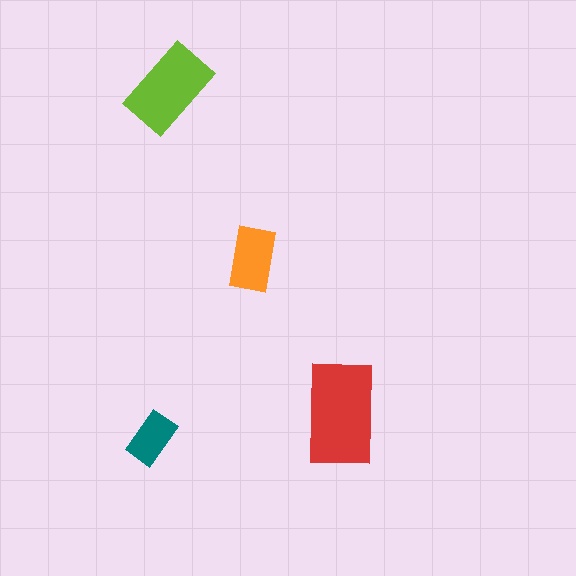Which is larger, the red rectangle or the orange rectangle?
The red one.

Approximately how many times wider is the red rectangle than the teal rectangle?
About 2 times wider.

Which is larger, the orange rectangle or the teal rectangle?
The orange one.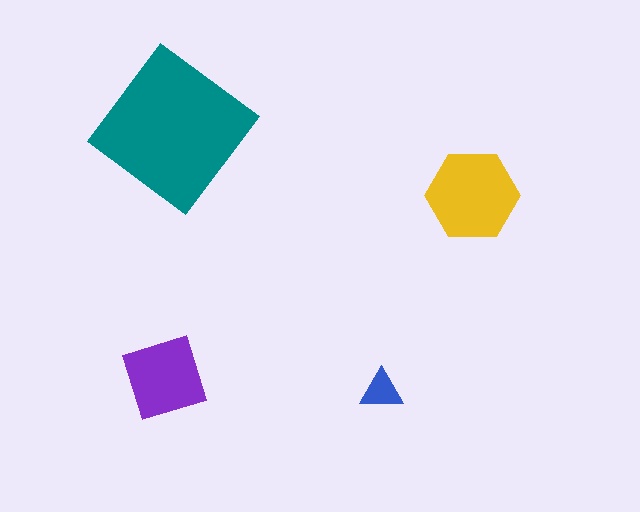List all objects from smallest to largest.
The blue triangle, the purple diamond, the yellow hexagon, the teal diamond.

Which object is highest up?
The teal diamond is topmost.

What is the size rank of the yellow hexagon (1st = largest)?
2nd.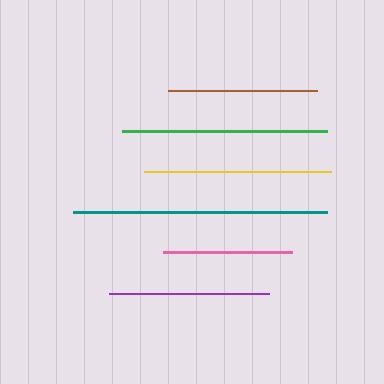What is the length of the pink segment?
The pink segment is approximately 129 pixels long.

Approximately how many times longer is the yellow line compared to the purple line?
The yellow line is approximately 1.2 times the length of the purple line.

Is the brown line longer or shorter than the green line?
The green line is longer than the brown line.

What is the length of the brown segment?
The brown segment is approximately 149 pixels long.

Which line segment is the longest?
The teal line is the longest at approximately 255 pixels.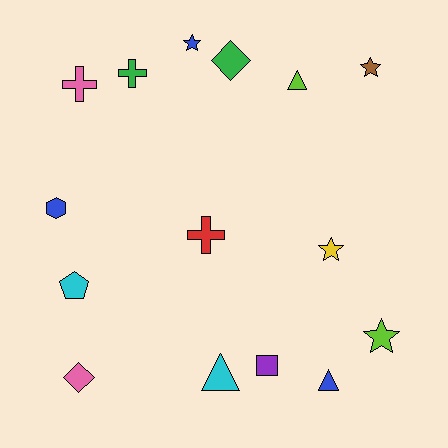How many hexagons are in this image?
There is 1 hexagon.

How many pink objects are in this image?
There are 2 pink objects.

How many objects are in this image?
There are 15 objects.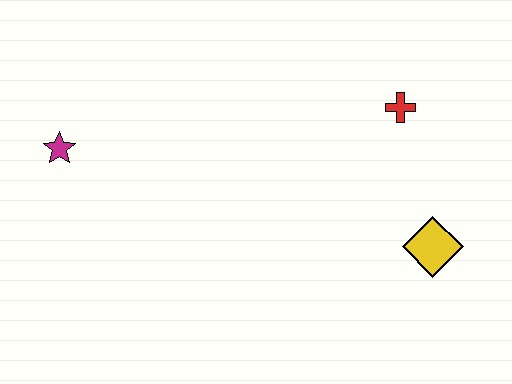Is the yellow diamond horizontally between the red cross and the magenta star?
No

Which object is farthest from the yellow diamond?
The magenta star is farthest from the yellow diamond.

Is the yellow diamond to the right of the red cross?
Yes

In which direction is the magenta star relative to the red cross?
The magenta star is to the left of the red cross.